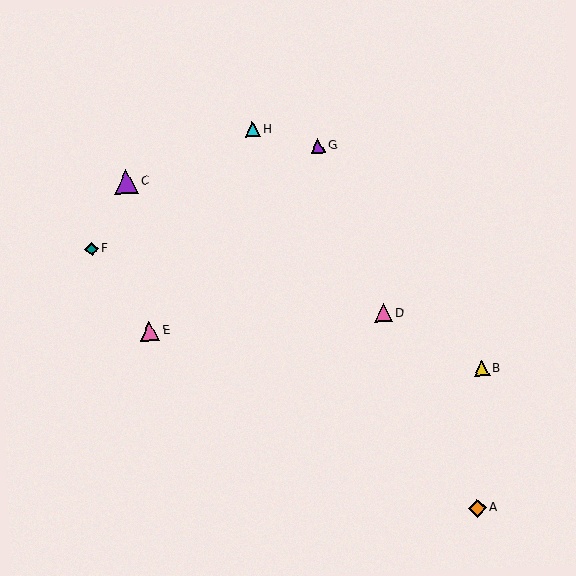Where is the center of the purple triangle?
The center of the purple triangle is at (318, 146).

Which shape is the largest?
The purple triangle (labeled C) is the largest.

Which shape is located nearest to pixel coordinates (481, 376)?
The yellow triangle (labeled B) at (482, 368) is nearest to that location.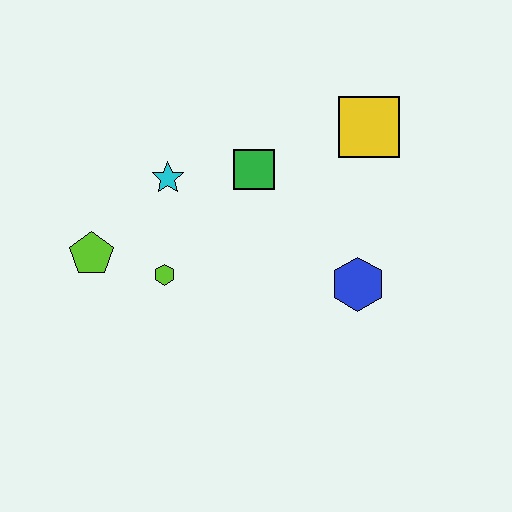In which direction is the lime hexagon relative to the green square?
The lime hexagon is below the green square.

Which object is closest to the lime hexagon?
The lime pentagon is closest to the lime hexagon.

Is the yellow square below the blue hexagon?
No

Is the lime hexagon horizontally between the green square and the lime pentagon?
Yes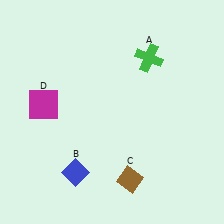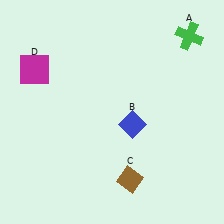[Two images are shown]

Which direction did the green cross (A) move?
The green cross (A) moved right.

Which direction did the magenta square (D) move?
The magenta square (D) moved up.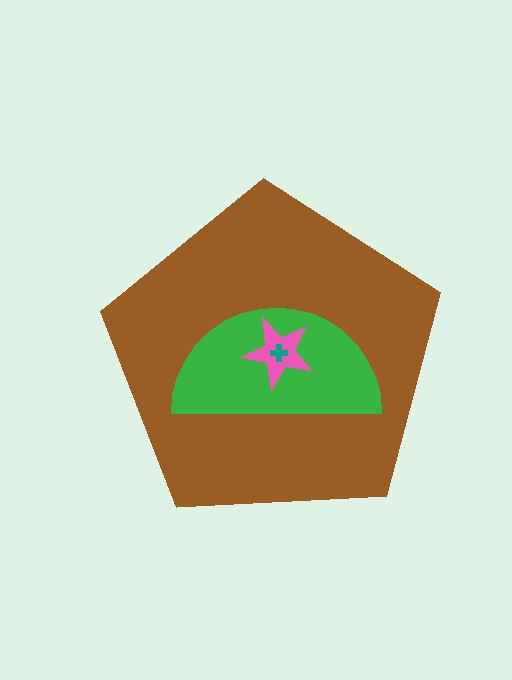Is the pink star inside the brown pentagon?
Yes.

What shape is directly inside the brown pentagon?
The green semicircle.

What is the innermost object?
The teal cross.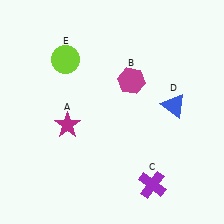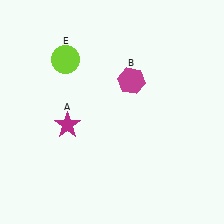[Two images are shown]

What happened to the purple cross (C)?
The purple cross (C) was removed in Image 2. It was in the bottom-right area of Image 1.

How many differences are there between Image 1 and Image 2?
There are 2 differences between the two images.